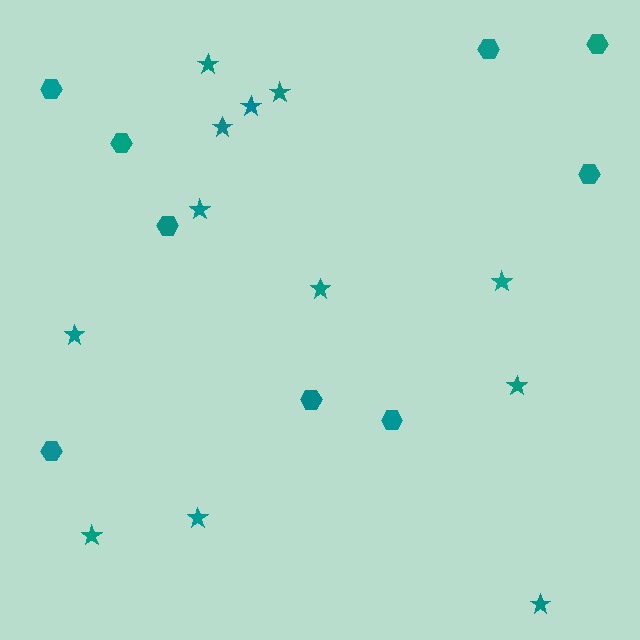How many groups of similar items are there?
There are 2 groups: one group of hexagons (9) and one group of stars (12).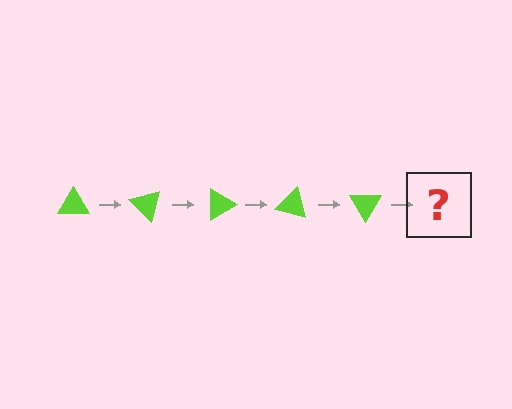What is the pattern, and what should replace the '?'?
The pattern is that the triangle rotates 45 degrees each step. The '?' should be a lime triangle rotated 225 degrees.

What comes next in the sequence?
The next element should be a lime triangle rotated 225 degrees.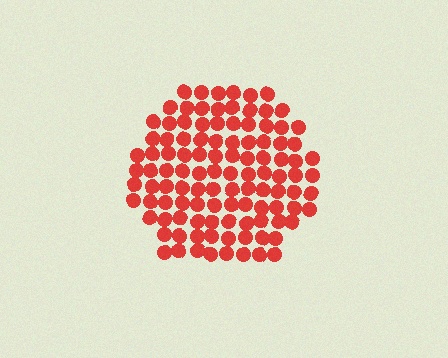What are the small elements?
The small elements are circles.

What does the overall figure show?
The overall figure shows a hexagon.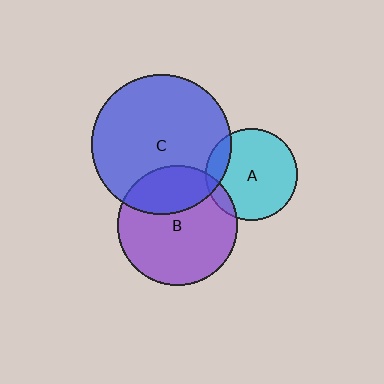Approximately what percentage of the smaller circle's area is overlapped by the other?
Approximately 30%.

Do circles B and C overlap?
Yes.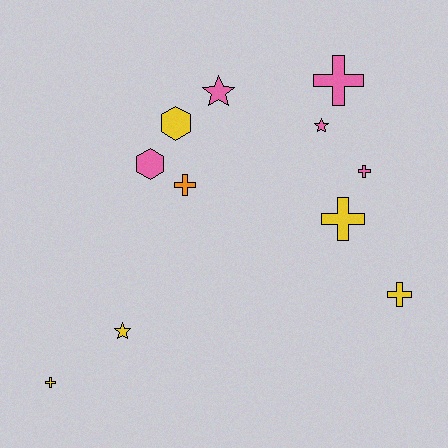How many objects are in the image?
There are 11 objects.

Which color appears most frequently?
Pink, with 5 objects.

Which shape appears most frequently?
Cross, with 6 objects.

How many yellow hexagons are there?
There is 1 yellow hexagon.